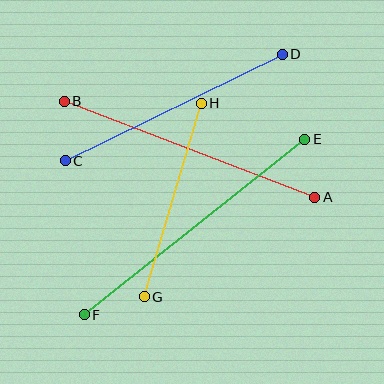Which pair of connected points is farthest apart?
Points E and F are farthest apart.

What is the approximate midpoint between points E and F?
The midpoint is at approximately (195, 227) pixels.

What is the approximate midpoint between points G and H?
The midpoint is at approximately (173, 200) pixels.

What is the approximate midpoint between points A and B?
The midpoint is at approximately (189, 149) pixels.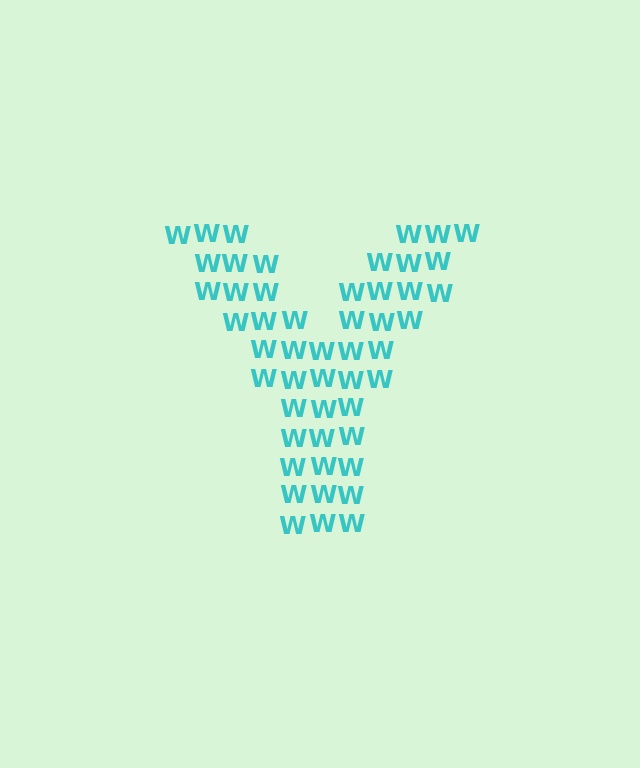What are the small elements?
The small elements are letter W's.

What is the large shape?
The large shape is the letter Y.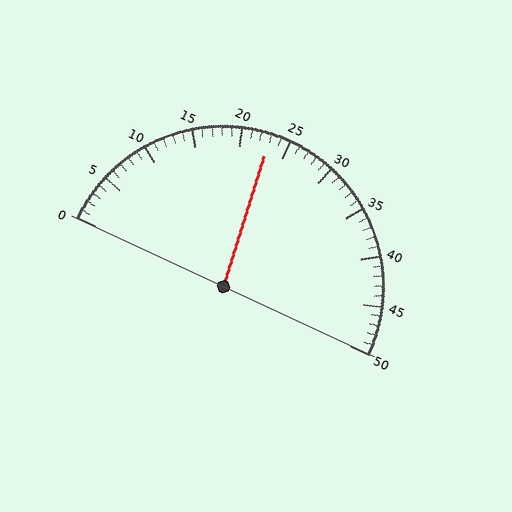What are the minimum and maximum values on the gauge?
The gauge ranges from 0 to 50.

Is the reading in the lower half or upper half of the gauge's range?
The reading is in the lower half of the range (0 to 50).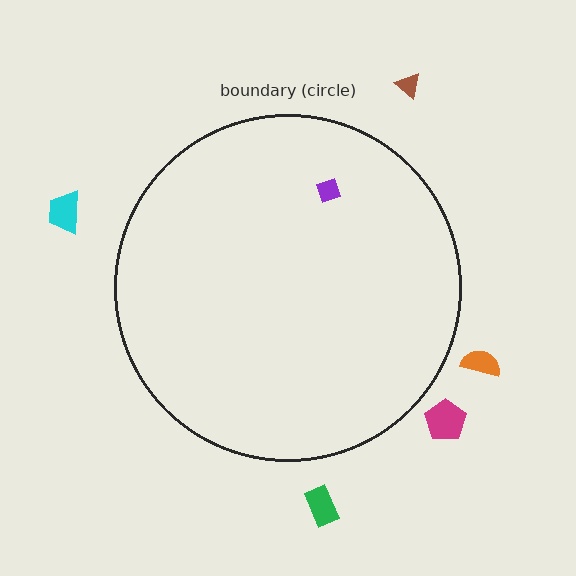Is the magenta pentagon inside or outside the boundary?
Outside.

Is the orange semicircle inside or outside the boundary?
Outside.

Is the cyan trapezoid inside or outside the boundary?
Outside.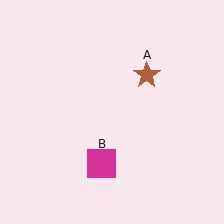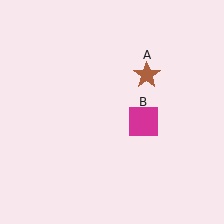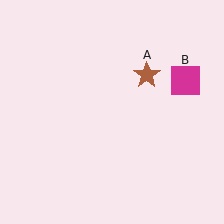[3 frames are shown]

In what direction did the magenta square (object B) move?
The magenta square (object B) moved up and to the right.